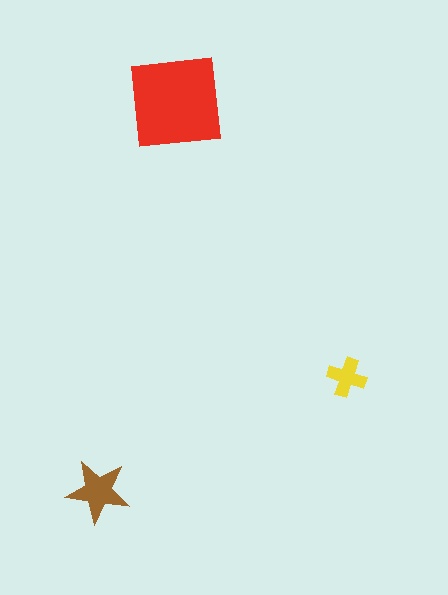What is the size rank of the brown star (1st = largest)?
2nd.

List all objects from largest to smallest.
The red square, the brown star, the yellow cross.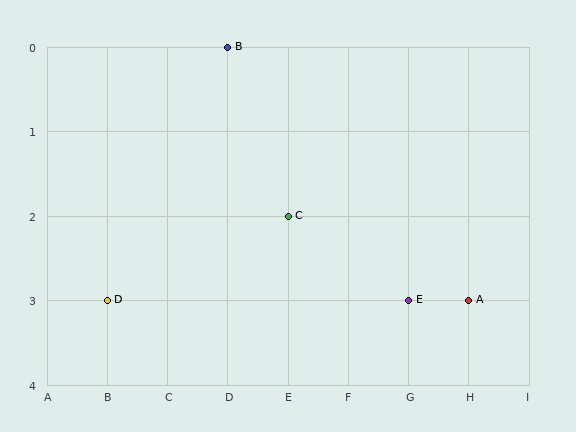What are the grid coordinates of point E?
Point E is at grid coordinates (G, 3).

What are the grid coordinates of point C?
Point C is at grid coordinates (E, 2).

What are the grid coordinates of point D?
Point D is at grid coordinates (B, 3).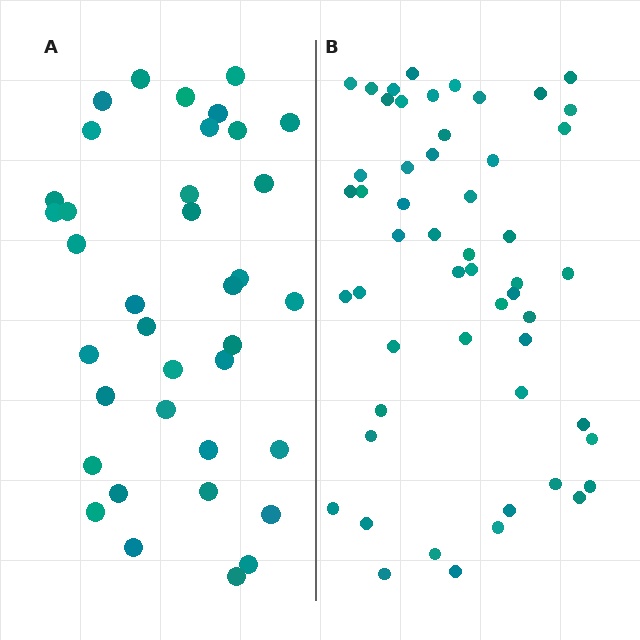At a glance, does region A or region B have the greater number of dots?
Region B (the right region) has more dots.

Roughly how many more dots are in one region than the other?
Region B has approximately 15 more dots than region A.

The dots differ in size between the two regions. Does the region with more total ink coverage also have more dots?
No. Region A has more total ink coverage because its dots are larger, but region B actually contains more individual dots. Total area can be misleading — the number of items is what matters here.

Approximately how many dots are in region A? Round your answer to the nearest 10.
About 40 dots. (The exact count is 37, which rounds to 40.)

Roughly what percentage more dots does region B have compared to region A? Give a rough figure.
About 45% more.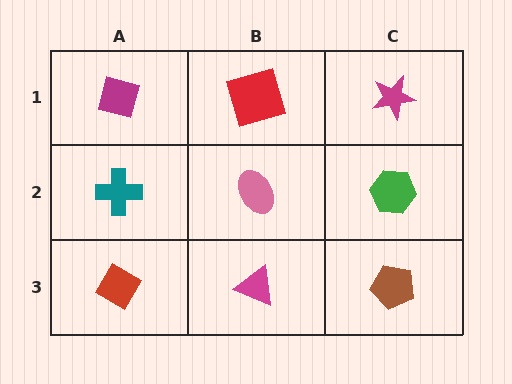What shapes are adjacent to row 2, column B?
A red square (row 1, column B), a magenta triangle (row 3, column B), a teal cross (row 2, column A), a green hexagon (row 2, column C).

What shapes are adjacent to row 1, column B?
A pink ellipse (row 2, column B), a magenta square (row 1, column A), a magenta star (row 1, column C).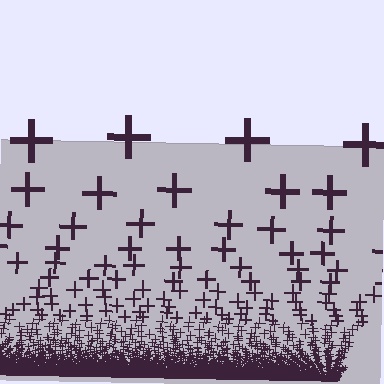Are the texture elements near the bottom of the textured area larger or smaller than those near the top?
Smaller. The gradient is inverted — elements near the bottom are smaller and denser.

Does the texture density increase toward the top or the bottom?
Density increases toward the bottom.